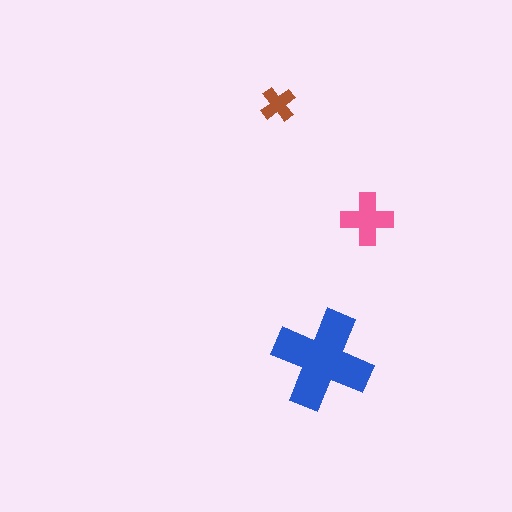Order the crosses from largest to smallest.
the blue one, the pink one, the brown one.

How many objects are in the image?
There are 3 objects in the image.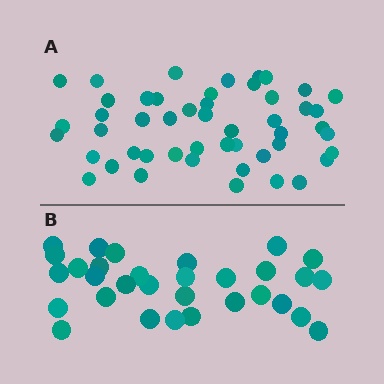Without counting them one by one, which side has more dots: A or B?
Region A (the top region) has more dots.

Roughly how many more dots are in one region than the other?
Region A has approximately 20 more dots than region B.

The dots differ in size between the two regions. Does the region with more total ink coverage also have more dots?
No. Region B has more total ink coverage because its dots are larger, but region A actually contains more individual dots. Total area can be misleading — the number of items is what matters here.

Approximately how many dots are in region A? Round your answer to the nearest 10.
About 50 dots. (The exact count is 49, which rounds to 50.)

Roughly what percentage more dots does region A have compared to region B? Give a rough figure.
About 60% more.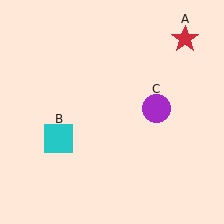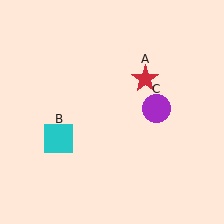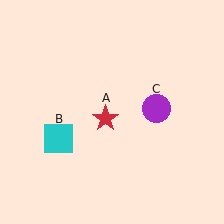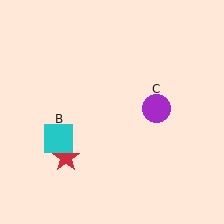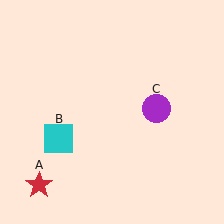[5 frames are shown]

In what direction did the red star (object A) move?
The red star (object A) moved down and to the left.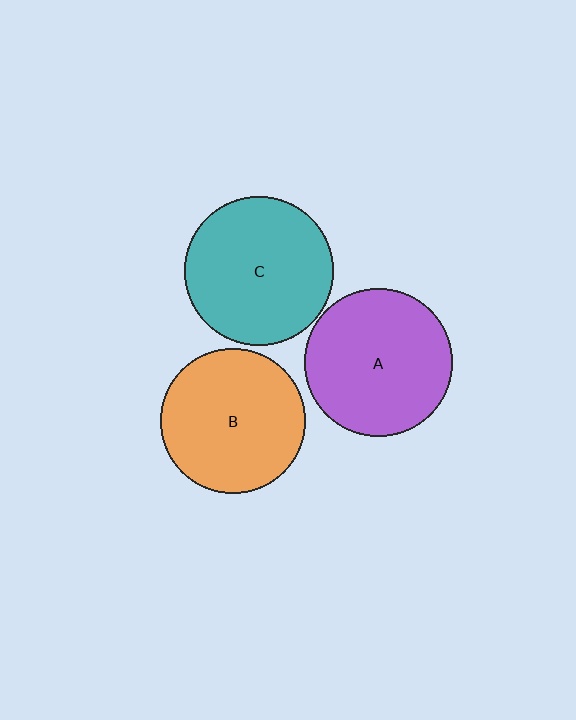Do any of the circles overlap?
No, none of the circles overlap.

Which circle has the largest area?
Circle C (teal).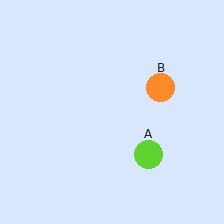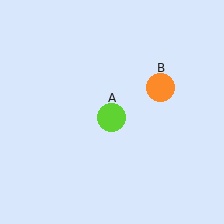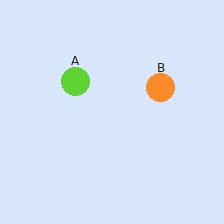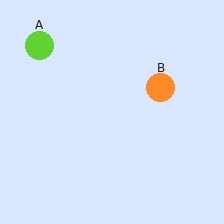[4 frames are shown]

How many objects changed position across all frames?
1 object changed position: lime circle (object A).